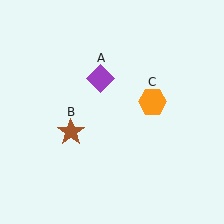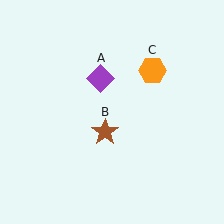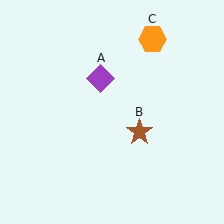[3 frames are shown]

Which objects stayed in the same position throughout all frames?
Purple diamond (object A) remained stationary.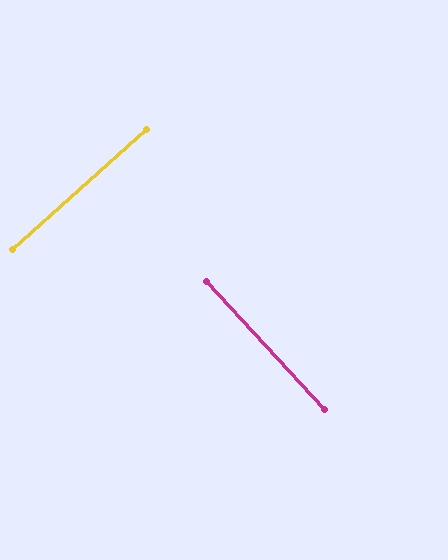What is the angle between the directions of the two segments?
Approximately 89 degrees.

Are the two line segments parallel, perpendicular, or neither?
Perpendicular — they meet at approximately 89°.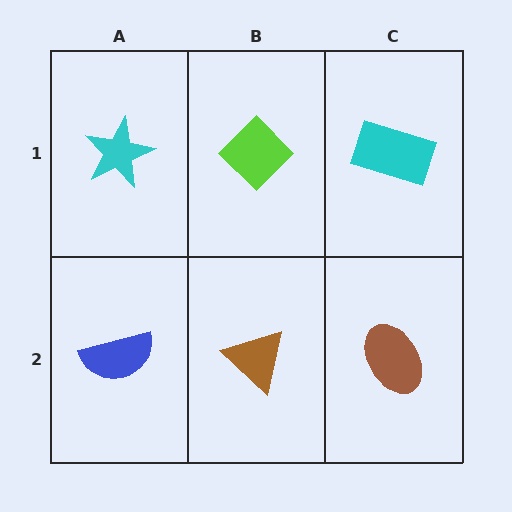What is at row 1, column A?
A cyan star.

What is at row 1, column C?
A cyan rectangle.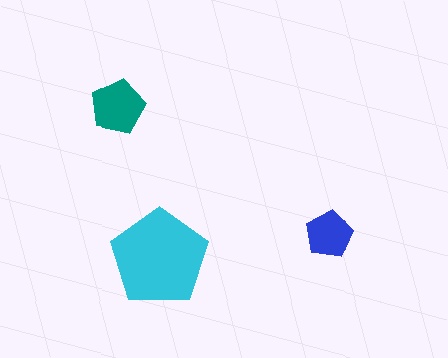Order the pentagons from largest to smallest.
the cyan one, the teal one, the blue one.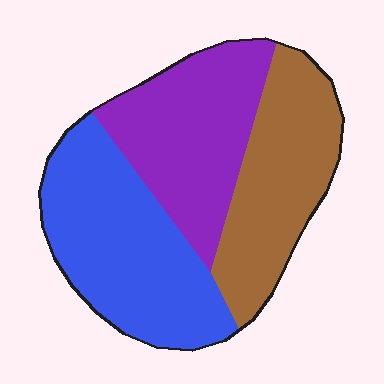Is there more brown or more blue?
Blue.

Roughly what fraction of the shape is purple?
Purple takes up about one third (1/3) of the shape.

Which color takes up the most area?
Blue, at roughly 40%.